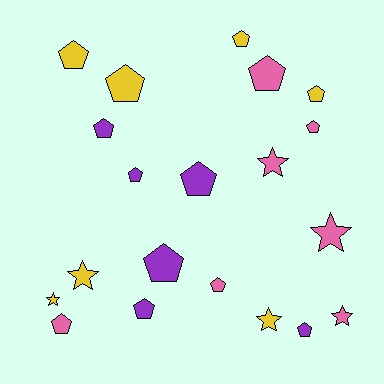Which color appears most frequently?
Yellow, with 7 objects.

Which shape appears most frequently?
Pentagon, with 14 objects.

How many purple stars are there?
There are no purple stars.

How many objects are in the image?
There are 20 objects.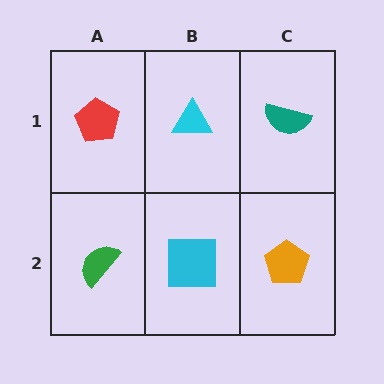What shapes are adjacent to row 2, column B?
A cyan triangle (row 1, column B), a green semicircle (row 2, column A), an orange pentagon (row 2, column C).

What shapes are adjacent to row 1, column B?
A cyan square (row 2, column B), a red pentagon (row 1, column A), a teal semicircle (row 1, column C).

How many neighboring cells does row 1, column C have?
2.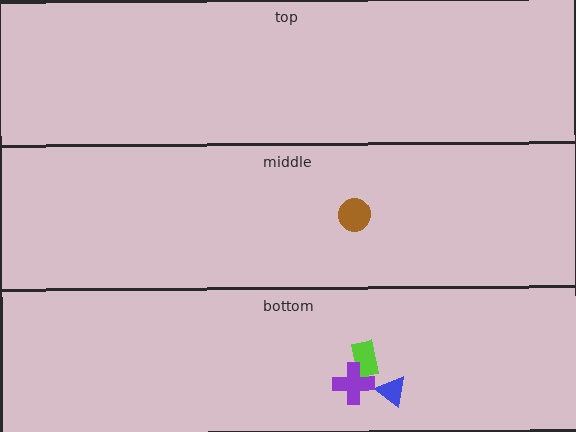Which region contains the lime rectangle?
The bottom region.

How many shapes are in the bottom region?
3.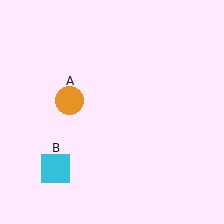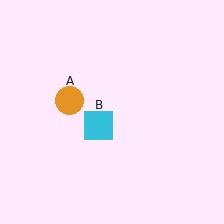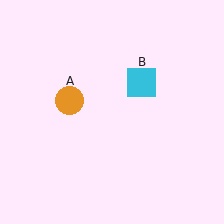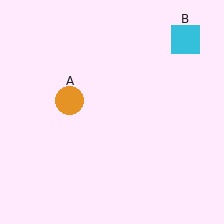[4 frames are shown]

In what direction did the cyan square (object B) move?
The cyan square (object B) moved up and to the right.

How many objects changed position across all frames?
1 object changed position: cyan square (object B).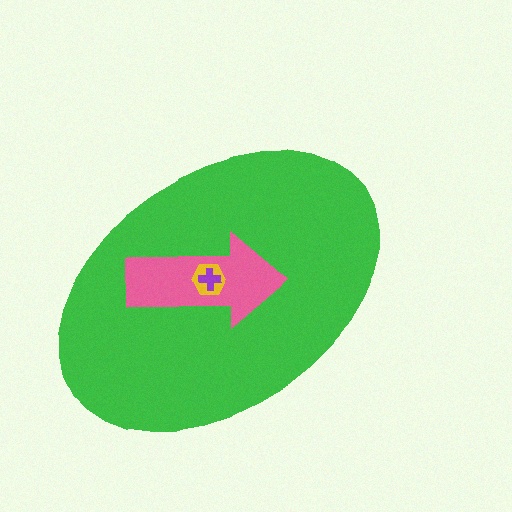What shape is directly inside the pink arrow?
The yellow hexagon.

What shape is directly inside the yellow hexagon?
The purple cross.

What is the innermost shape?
The purple cross.